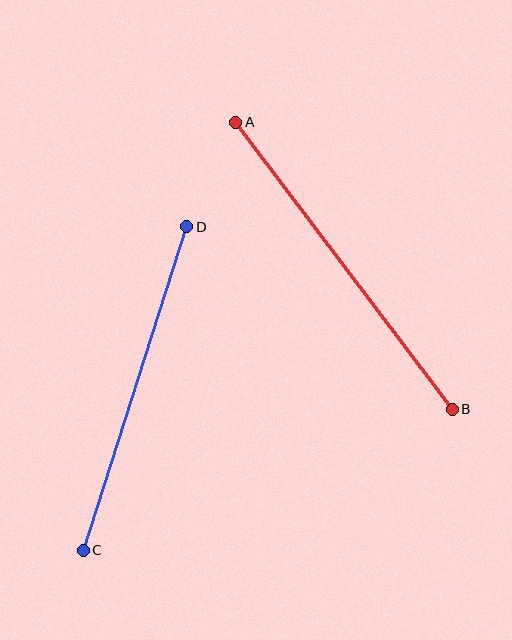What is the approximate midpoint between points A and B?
The midpoint is at approximately (344, 266) pixels.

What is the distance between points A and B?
The distance is approximately 360 pixels.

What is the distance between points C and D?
The distance is approximately 340 pixels.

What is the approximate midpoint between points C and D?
The midpoint is at approximately (135, 389) pixels.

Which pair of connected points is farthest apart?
Points A and B are farthest apart.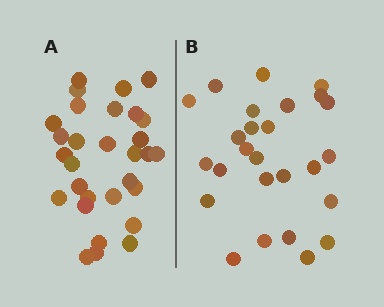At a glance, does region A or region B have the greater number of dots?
Region A (the left region) has more dots.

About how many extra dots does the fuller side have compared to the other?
Region A has about 4 more dots than region B.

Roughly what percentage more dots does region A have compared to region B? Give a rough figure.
About 15% more.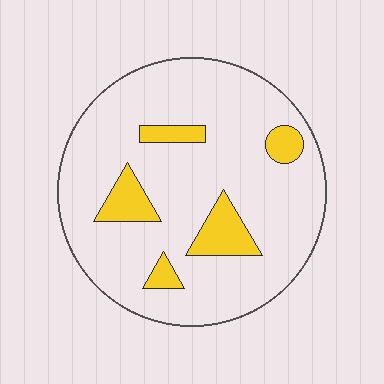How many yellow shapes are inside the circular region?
5.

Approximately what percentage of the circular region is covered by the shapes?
Approximately 15%.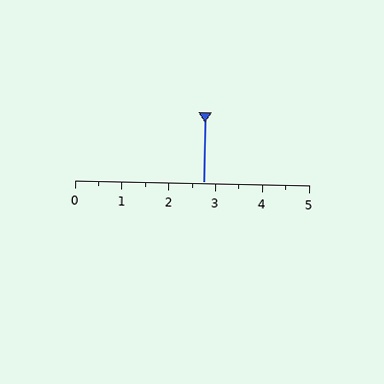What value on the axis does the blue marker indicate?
The marker indicates approximately 2.8.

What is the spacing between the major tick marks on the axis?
The major ticks are spaced 1 apart.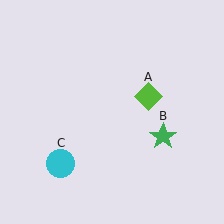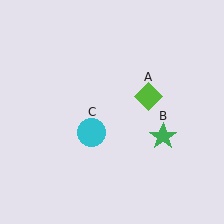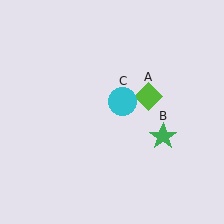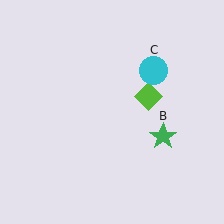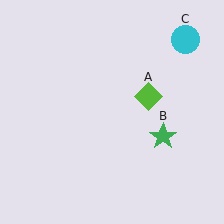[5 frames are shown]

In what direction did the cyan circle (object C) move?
The cyan circle (object C) moved up and to the right.